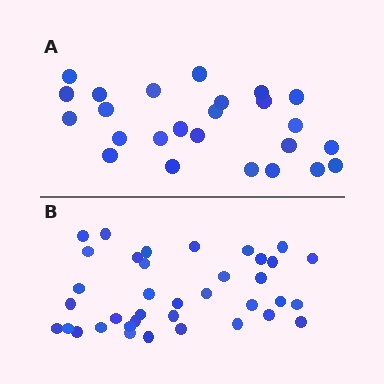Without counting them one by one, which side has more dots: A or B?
Region B (the bottom region) has more dots.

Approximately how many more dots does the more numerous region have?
Region B has roughly 12 or so more dots than region A.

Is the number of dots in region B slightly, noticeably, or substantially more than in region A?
Region B has substantially more. The ratio is roughly 1.5 to 1.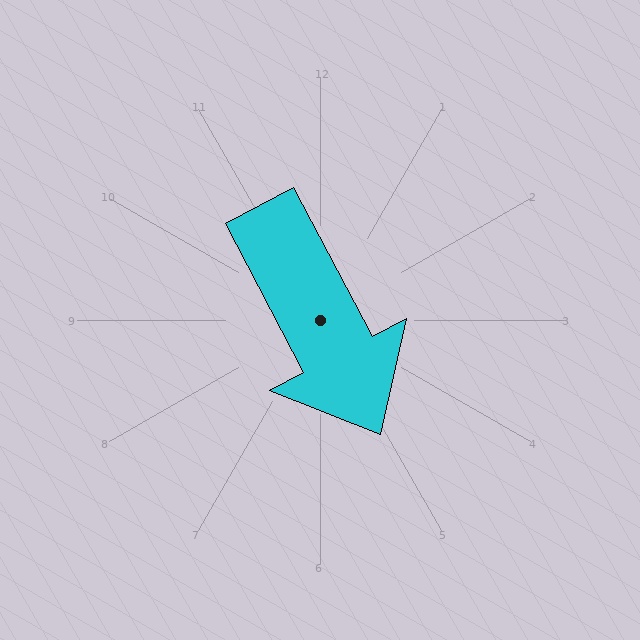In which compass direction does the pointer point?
Southeast.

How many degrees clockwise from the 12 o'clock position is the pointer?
Approximately 152 degrees.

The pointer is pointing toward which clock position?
Roughly 5 o'clock.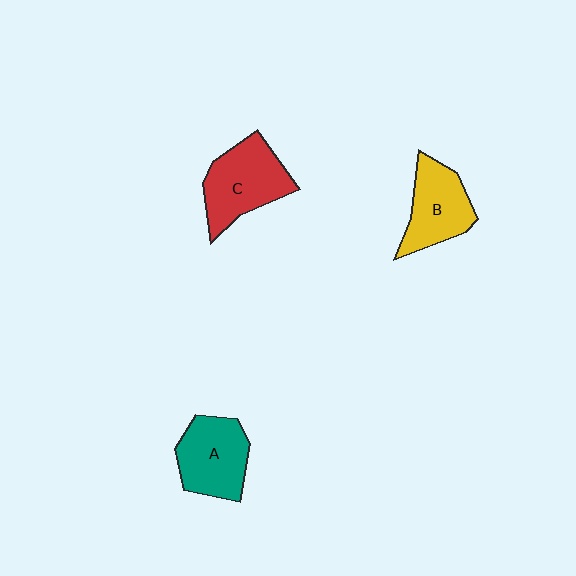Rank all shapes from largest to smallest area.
From largest to smallest: C (red), A (teal), B (yellow).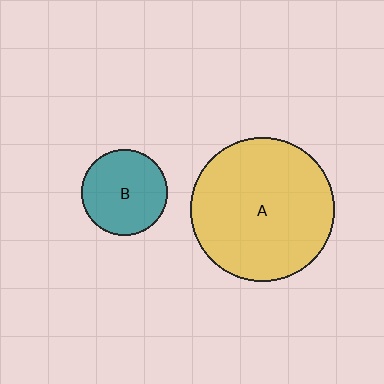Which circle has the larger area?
Circle A (yellow).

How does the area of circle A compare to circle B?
Approximately 2.8 times.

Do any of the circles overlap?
No, none of the circles overlap.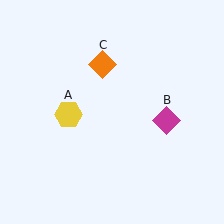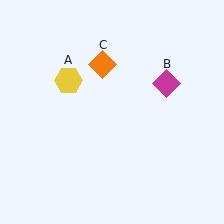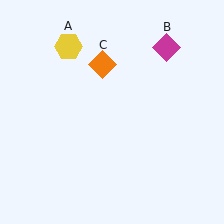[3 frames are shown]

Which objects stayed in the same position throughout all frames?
Orange diamond (object C) remained stationary.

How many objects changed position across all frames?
2 objects changed position: yellow hexagon (object A), magenta diamond (object B).